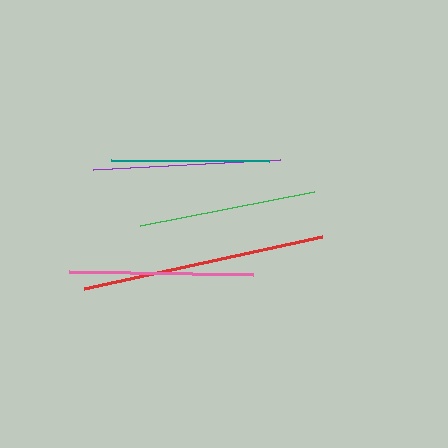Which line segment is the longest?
The red line is the longest at approximately 244 pixels.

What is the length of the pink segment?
The pink segment is approximately 184 pixels long.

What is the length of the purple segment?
The purple segment is approximately 188 pixels long.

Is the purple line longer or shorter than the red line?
The red line is longer than the purple line.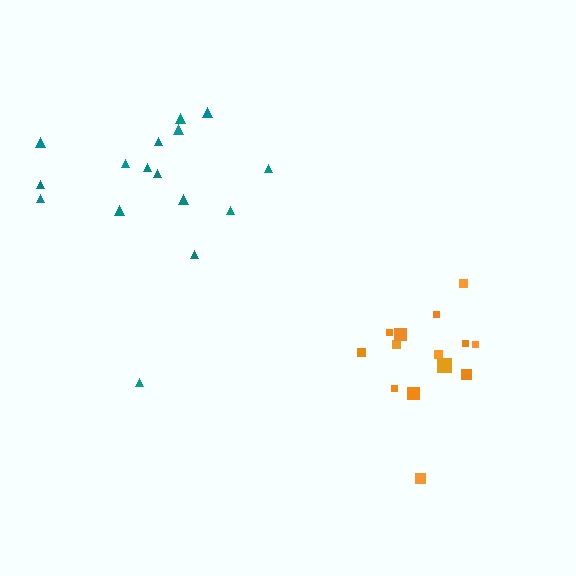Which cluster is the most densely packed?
Orange.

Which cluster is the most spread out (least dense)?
Teal.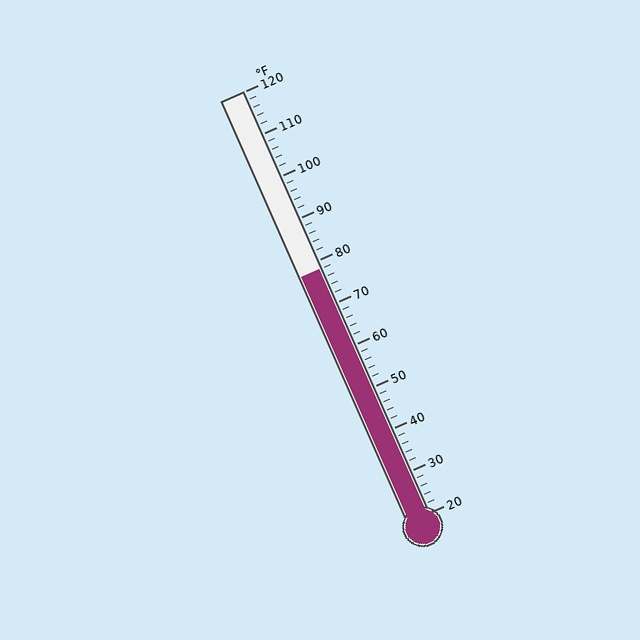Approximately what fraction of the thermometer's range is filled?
The thermometer is filled to approximately 60% of its range.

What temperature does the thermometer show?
The thermometer shows approximately 78°F.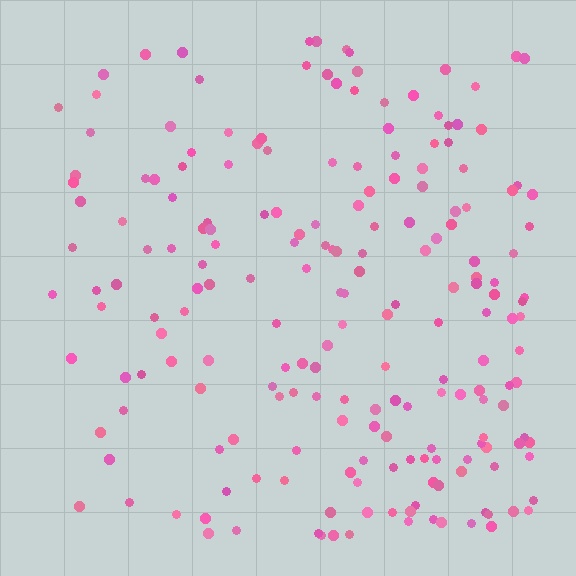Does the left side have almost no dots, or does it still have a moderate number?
Still a moderate number, just noticeably fewer than the right.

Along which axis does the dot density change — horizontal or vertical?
Horizontal.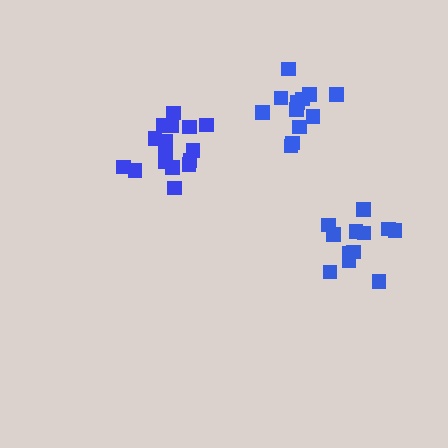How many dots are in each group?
Group 1: 16 dots, Group 2: 12 dots, Group 3: 12 dots (40 total).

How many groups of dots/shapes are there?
There are 3 groups.